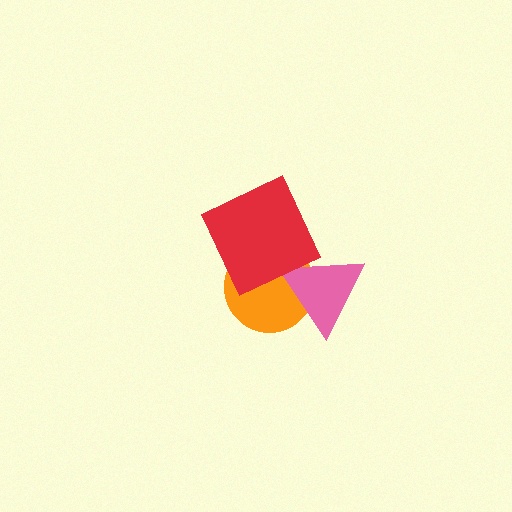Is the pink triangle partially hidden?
Yes, it is partially covered by another shape.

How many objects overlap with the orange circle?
2 objects overlap with the orange circle.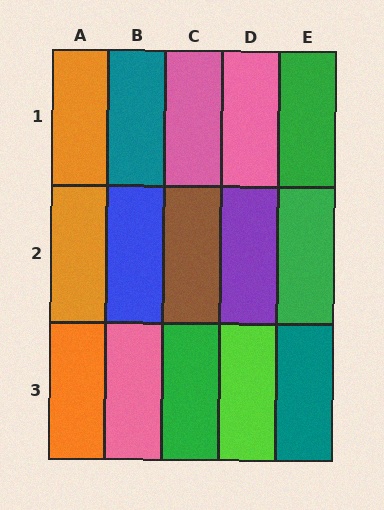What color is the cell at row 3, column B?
Pink.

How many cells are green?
3 cells are green.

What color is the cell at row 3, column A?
Orange.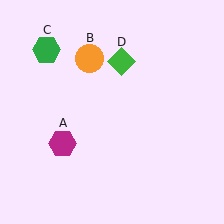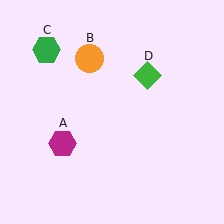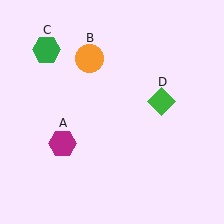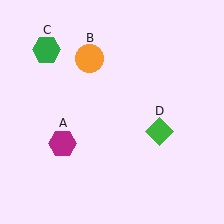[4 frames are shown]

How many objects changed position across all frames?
1 object changed position: green diamond (object D).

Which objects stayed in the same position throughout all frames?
Magenta hexagon (object A) and orange circle (object B) and green hexagon (object C) remained stationary.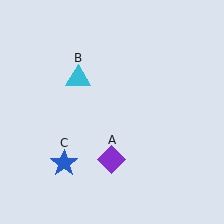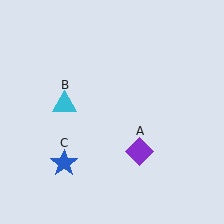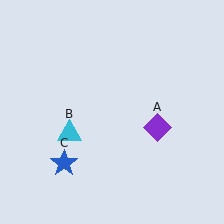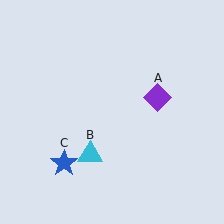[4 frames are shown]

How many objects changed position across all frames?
2 objects changed position: purple diamond (object A), cyan triangle (object B).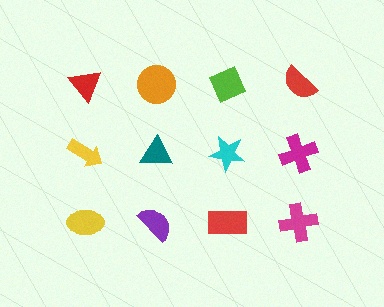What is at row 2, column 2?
A teal triangle.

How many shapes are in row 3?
4 shapes.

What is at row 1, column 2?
An orange circle.